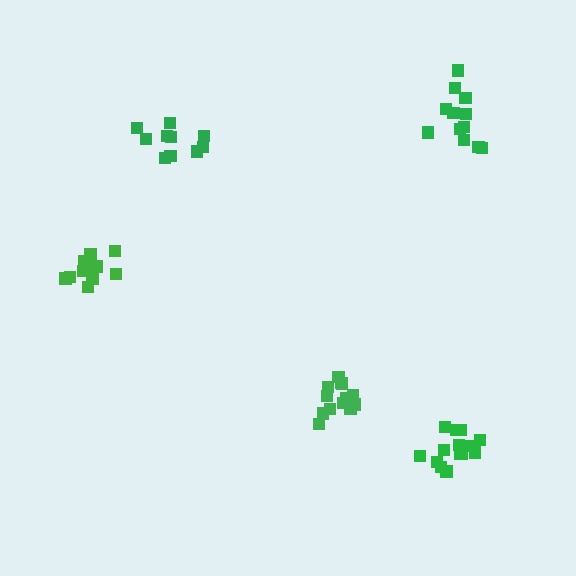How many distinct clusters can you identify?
There are 5 distinct clusters.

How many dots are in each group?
Group 1: 11 dots, Group 2: 14 dots, Group 3: 14 dots, Group 4: 12 dots, Group 5: 10 dots (61 total).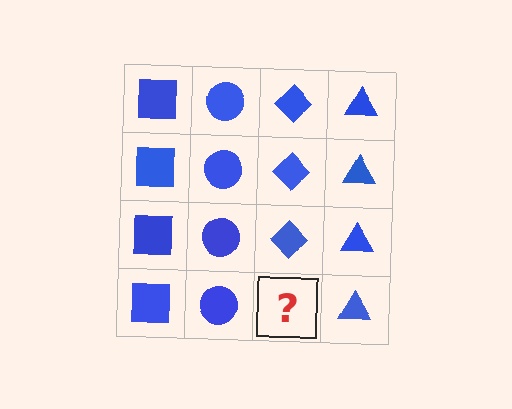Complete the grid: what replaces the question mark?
The question mark should be replaced with a blue diamond.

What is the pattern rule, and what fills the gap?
The rule is that each column has a consistent shape. The gap should be filled with a blue diamond.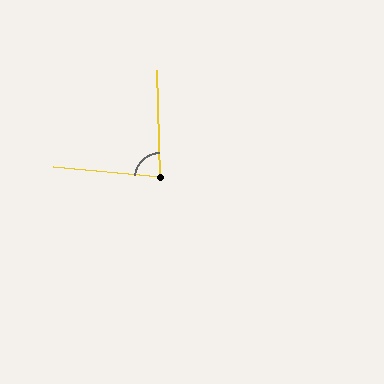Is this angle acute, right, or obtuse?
It is acute.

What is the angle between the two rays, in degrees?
Approximately 83 degrees.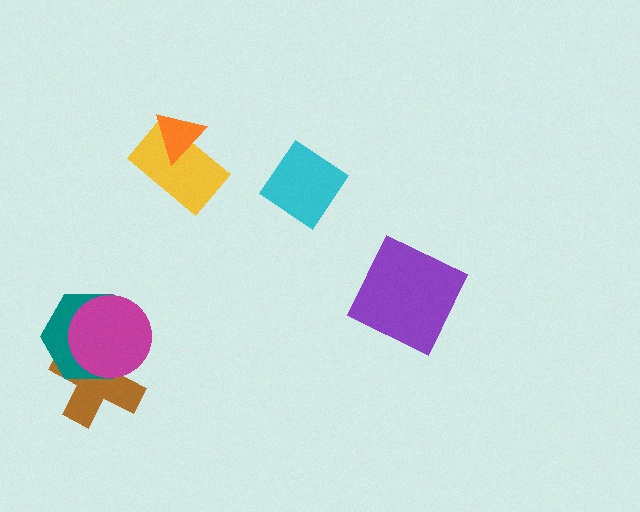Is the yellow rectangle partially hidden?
Yes, it is partially covered by another shape.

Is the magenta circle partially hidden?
No, no other shape covers it.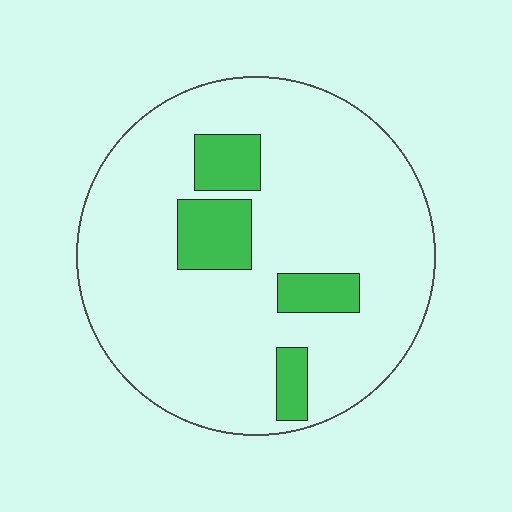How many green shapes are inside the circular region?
4.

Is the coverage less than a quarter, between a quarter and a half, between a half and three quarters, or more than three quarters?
Less than a quarter.